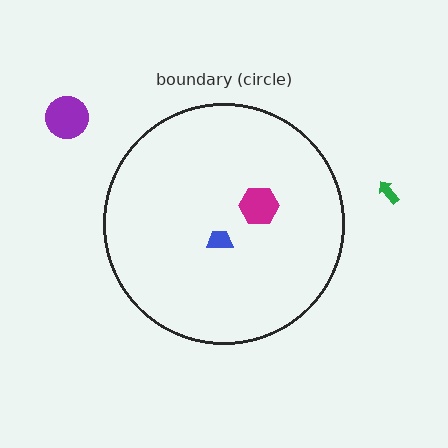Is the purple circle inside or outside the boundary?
Outside.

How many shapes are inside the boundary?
2 inside, 2 outside.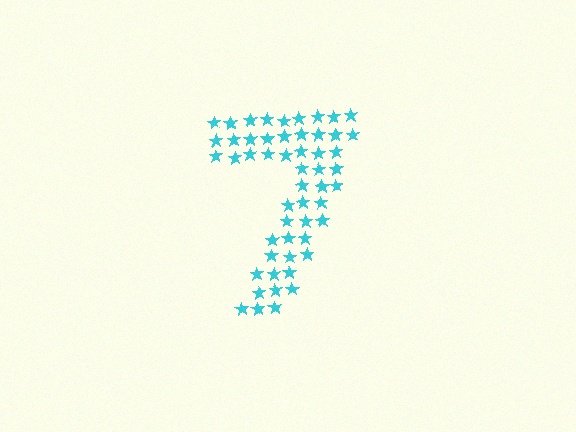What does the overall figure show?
The overall figure shows the digit 7.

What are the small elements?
The small elements are stars.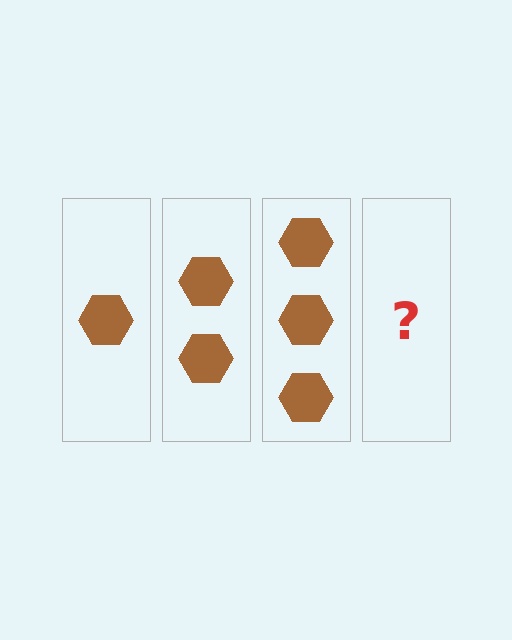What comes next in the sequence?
The next element should be 4 hexagons.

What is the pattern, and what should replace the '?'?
The pattern is that each step adds one more hexagon. The '?' should be 4 hexagons.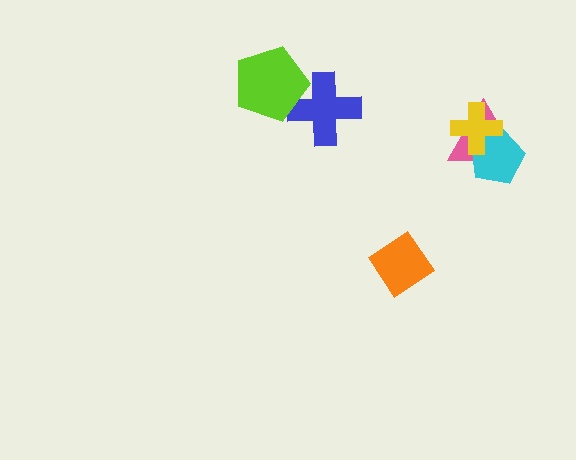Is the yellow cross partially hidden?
No, no other shape covers it.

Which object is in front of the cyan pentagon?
The yellow cross is in front of the cyan pentagon.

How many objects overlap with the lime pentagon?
1 object overlaps with the lime pentagon.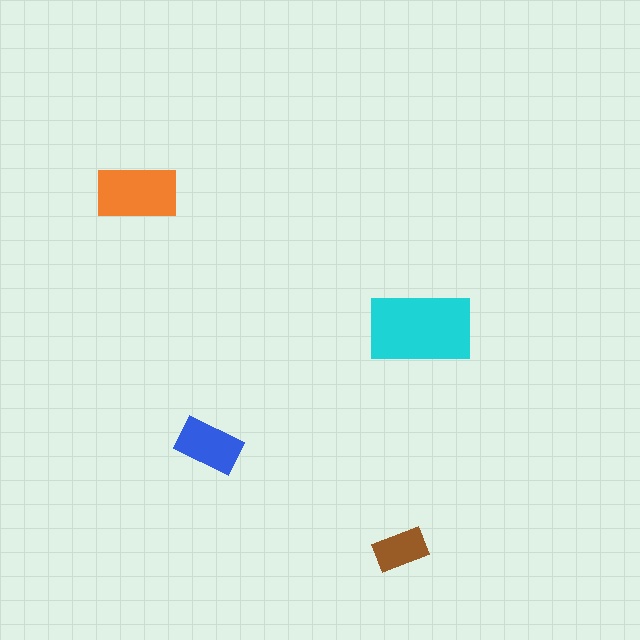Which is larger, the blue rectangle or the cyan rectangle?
The cyan one.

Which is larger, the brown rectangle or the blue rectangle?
The blue one.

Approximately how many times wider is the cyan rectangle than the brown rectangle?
About 2 times wider.